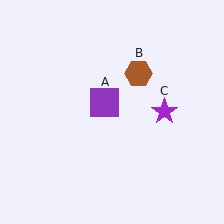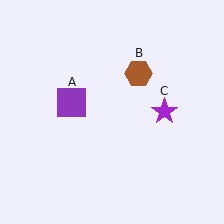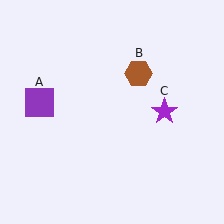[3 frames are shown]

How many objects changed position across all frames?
1 object changed position: purple square (object A).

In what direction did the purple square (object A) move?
The purple square (object A) moved left.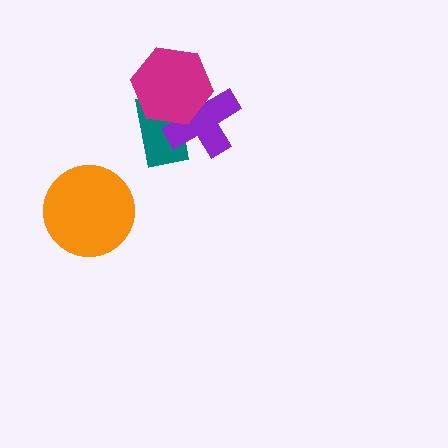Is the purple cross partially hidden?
Yes, it is partially covered by another shape.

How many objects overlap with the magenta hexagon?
2 objects overlap with the magenta hexagon.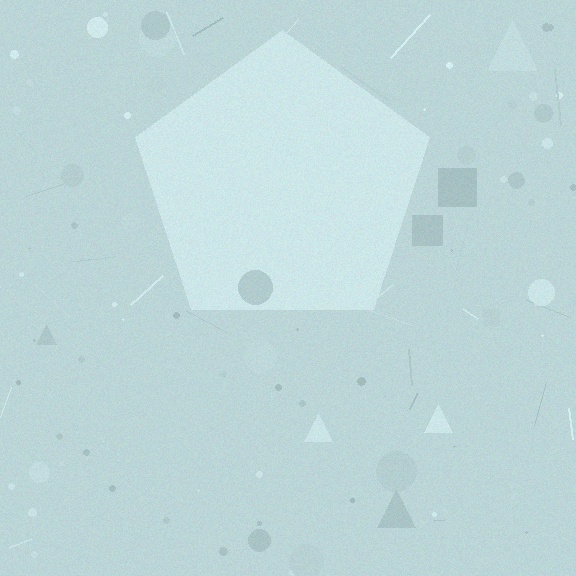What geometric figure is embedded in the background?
A pentagon is embedded in the background.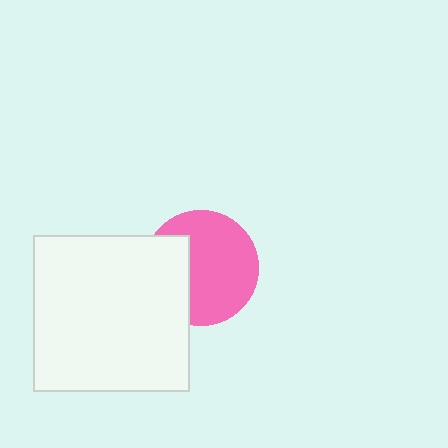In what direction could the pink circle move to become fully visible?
The pink circle could move right. That would shift it out from behind the white square entirely.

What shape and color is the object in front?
The object in front is a white square.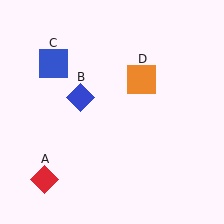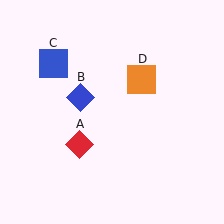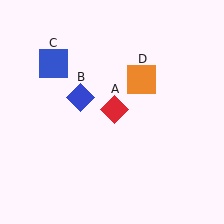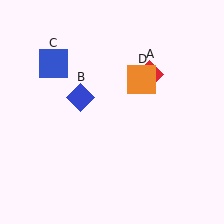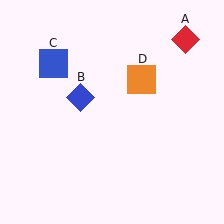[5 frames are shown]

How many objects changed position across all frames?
1 object changed position: red diamond (object A).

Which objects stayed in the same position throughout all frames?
Blue diamond (object B) and blue square (object C) and orange square (object D) remained stationary.